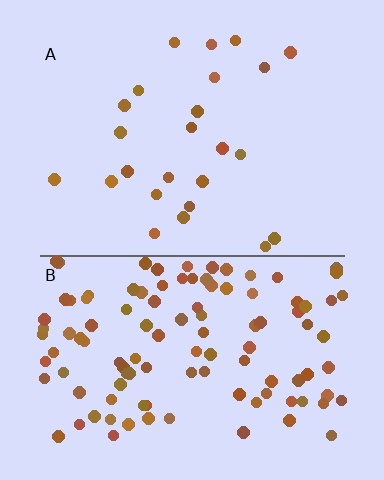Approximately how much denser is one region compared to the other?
Approximately 4.5× — region B over region A.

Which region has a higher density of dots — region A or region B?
B (the bottom).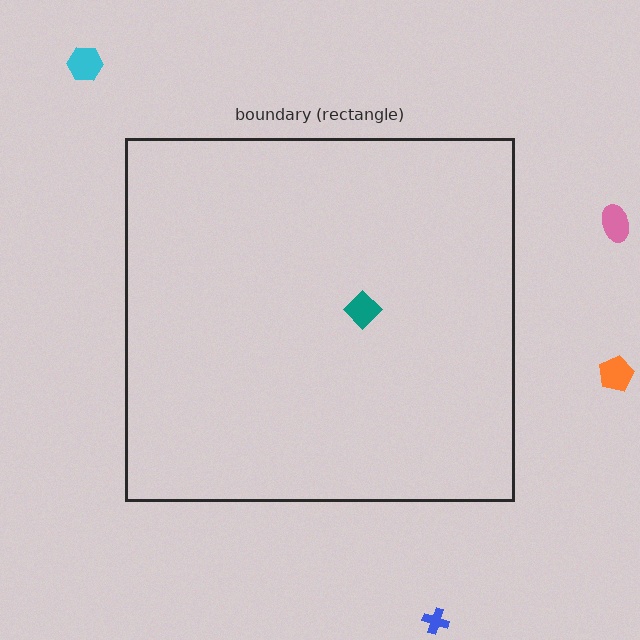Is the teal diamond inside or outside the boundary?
Inside.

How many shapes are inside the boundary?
1 inside, 4 outside.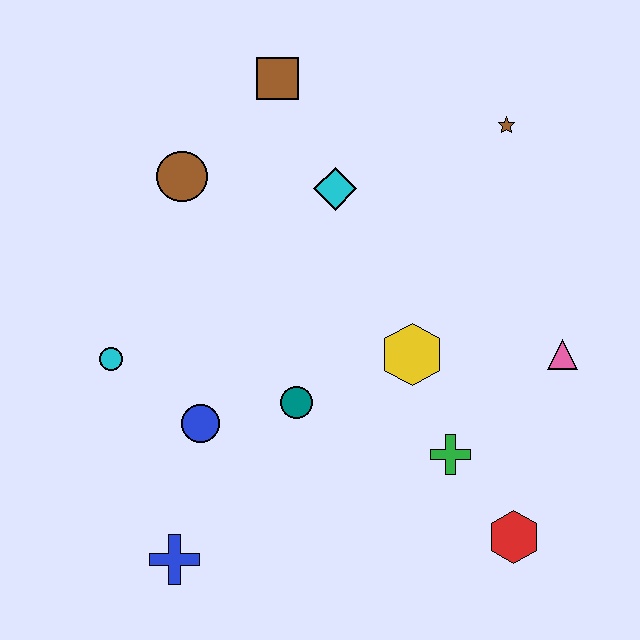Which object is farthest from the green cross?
The brown square is farthest from the green cross.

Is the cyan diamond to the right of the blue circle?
Yes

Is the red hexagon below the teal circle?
Yes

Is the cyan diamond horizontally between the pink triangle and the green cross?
No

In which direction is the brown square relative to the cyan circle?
The brown square is above the cyan circle.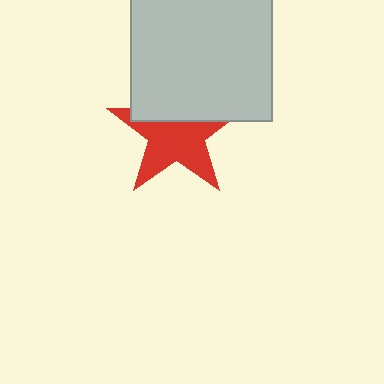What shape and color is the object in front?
The object in front is a light gray square.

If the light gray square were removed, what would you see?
You would see the complete red star.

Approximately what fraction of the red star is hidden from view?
Roughly 37% of the red star is hidden behind the light gray square.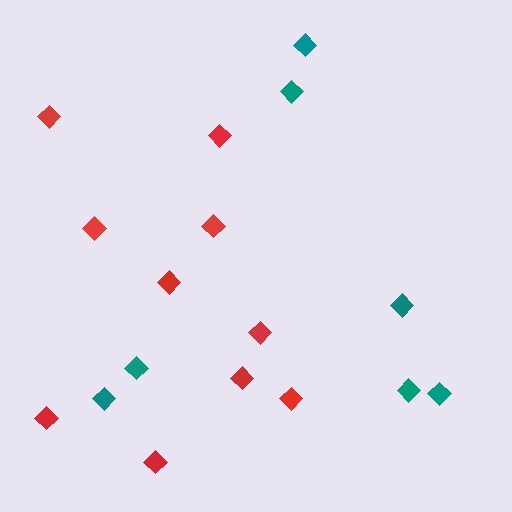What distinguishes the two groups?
There are 2 groups: one group of red diamonds (10) and one group of teal diamonds (7).